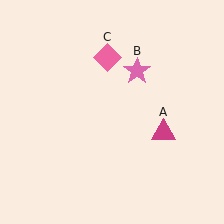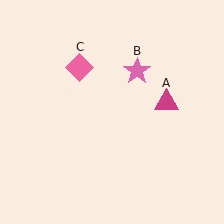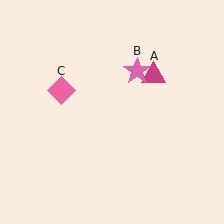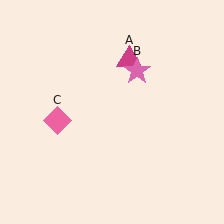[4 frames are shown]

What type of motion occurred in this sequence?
The magenta triangle (object A), pink diamond (object C) rotated counterclockwise around the center of the scene.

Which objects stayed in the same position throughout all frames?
Pink star (object B) remained stationary.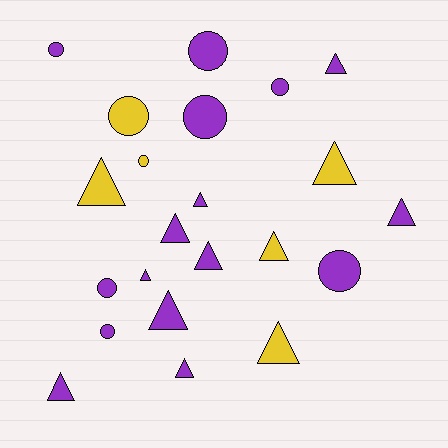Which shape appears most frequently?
Triangle, with 13 objects.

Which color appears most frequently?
Purple, with 16 objects.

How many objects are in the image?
There are 22 objects.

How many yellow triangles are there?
There are 4 yellow triangles.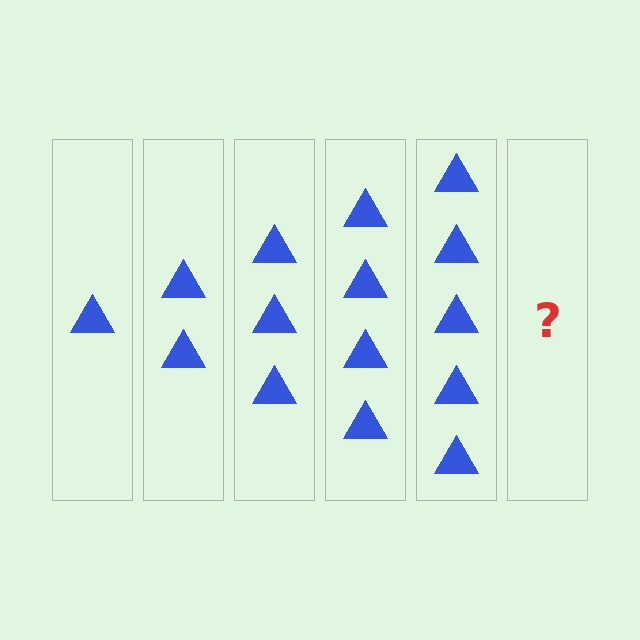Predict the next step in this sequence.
The next step is 6 triangles.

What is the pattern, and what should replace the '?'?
The pattern is that each step adds one more triangle. The '?' should be 6 triangles.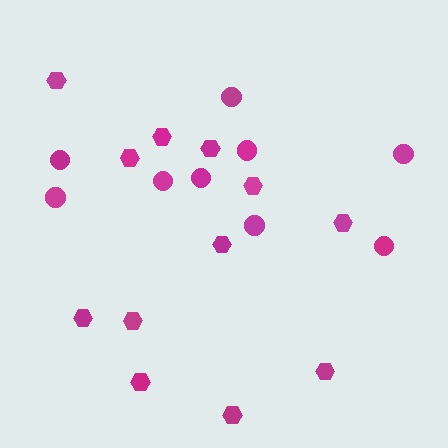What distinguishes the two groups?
There are 2 groups: one group of hexagons (12) and one group of circles (9).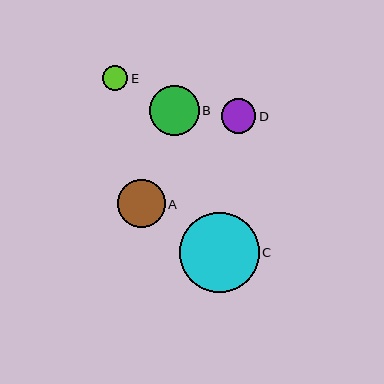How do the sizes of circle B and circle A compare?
Circle B and circle A are approximately the same size.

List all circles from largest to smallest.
From largest to smallest: C, B, A, D, E.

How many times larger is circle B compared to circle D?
Circle B is approximately 1.4 times the size of circle D.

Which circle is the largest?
Circle C is the largest with a size of approximately 80 pixels.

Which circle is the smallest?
Circle E is the smallest with a size of approximately 25 pixels.